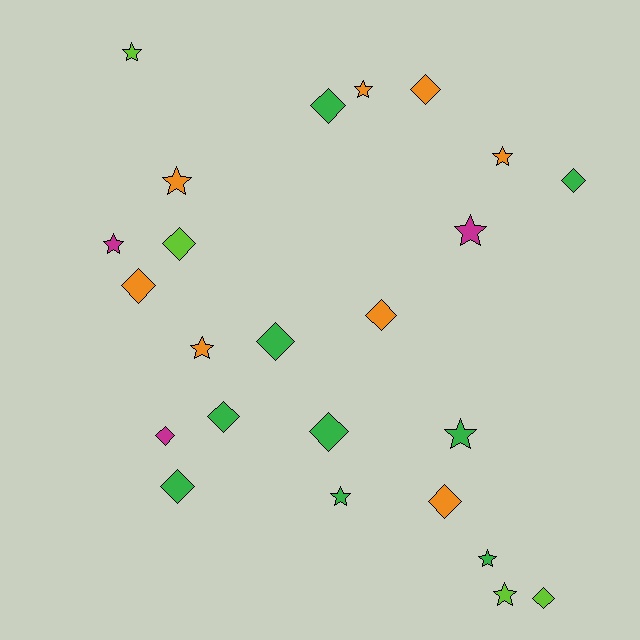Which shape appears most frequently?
Diamond, with 13 objects.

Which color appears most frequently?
Green, with 9 objects.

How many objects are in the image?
There are 24 objects.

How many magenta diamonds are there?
There is 1 magenta diamond.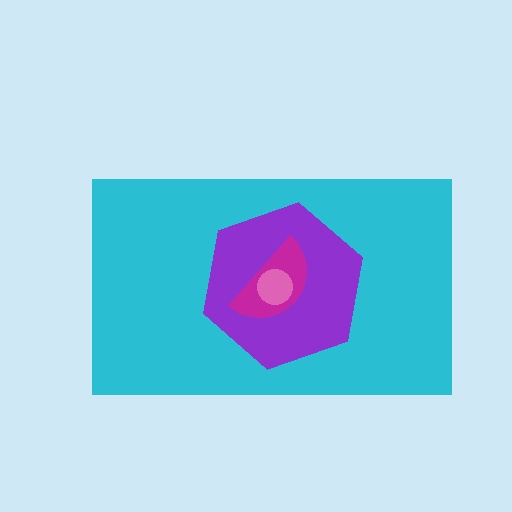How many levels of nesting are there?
4.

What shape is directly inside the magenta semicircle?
The pink circle.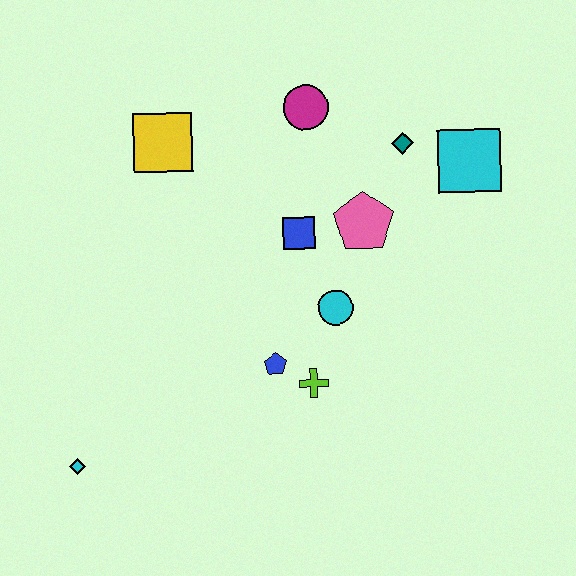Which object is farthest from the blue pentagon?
The cyan square is farthest from the blue pentagon.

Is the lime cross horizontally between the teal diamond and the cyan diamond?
Yes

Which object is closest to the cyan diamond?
The blue pentagon is closest to the cyan diamond.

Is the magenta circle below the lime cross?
No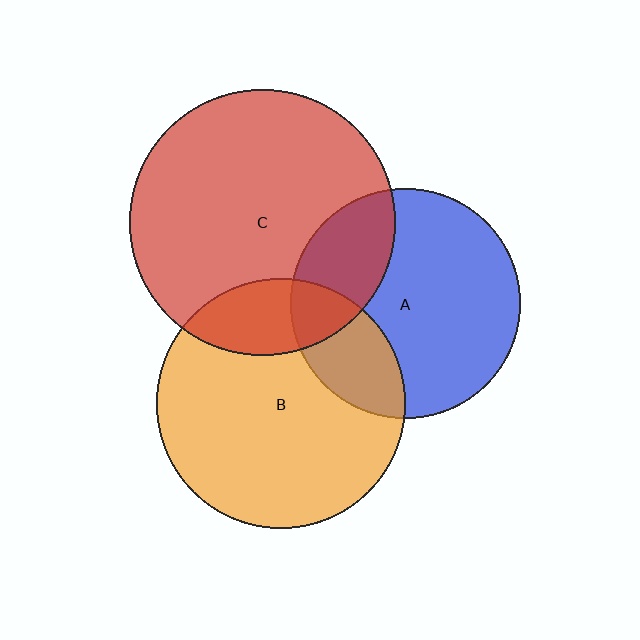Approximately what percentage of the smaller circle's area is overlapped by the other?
Approximately 20%.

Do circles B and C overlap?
Yes.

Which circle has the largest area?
Circle C (red).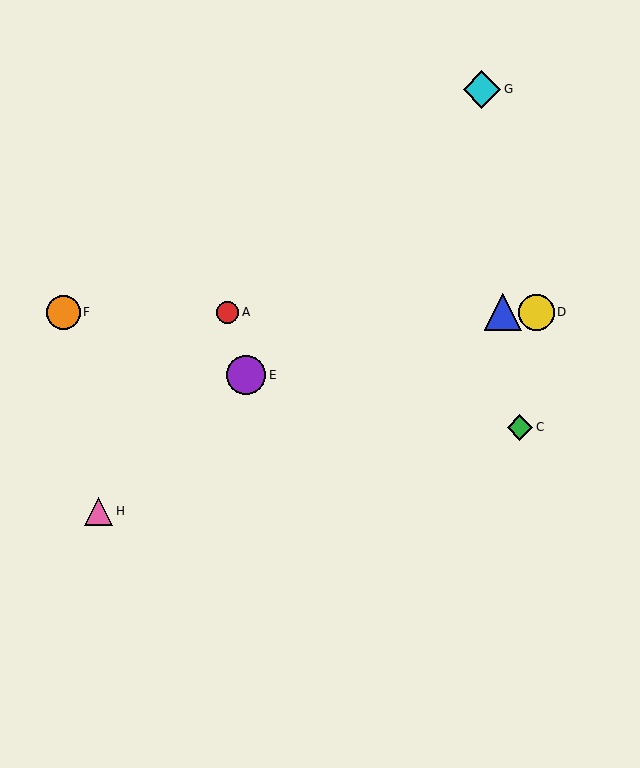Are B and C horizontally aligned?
No, B is at y≈312 and C is at y≈427.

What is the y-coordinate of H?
Object H is at y≈511.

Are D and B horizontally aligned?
Yes, both are at y≈312.